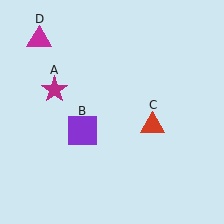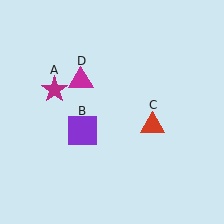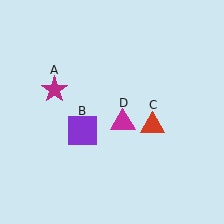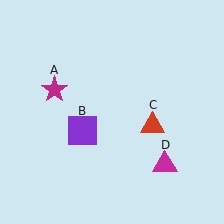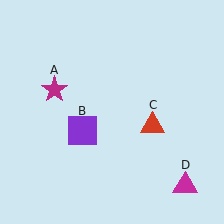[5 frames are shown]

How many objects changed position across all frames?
1 object changed position: magenta triangle (object D).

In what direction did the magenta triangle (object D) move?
The magenta triangle (object D) moved down and to the right.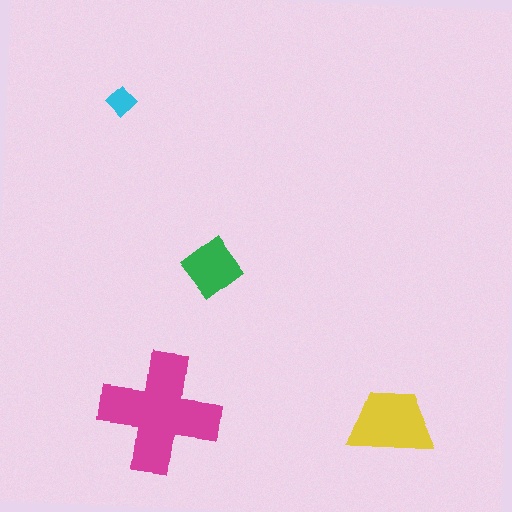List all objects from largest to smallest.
The magenta cross, the yellow trapezoid, the green diamond, the cyan diamond.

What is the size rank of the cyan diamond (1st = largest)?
4th.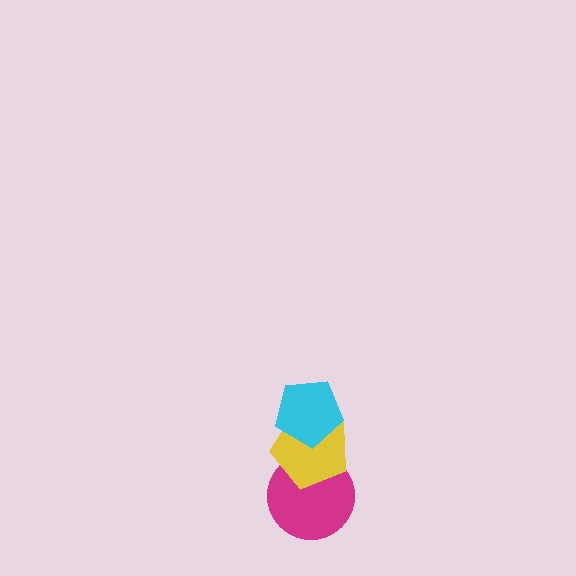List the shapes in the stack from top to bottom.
From top to bottom: the cyan pentagon, the yellow pentagon, the magenta circle.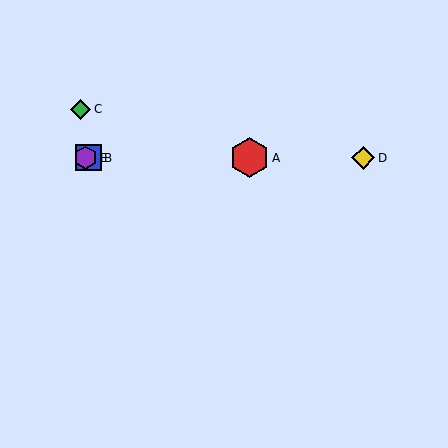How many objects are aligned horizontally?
4 objects (A, B, D, E) are aligned horizontally.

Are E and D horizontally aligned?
Yes, both are at y≈158.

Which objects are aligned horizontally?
Objects A, B, D, E are aligned horizontally.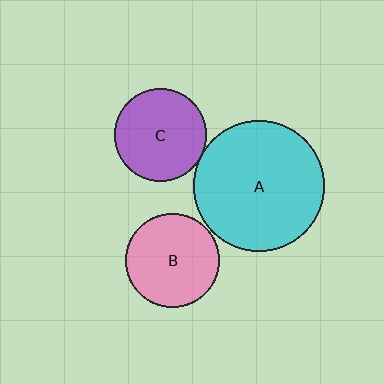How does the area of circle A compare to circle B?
Approximately 1.9 times.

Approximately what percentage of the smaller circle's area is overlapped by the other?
Approximately 5%.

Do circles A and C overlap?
Yes.